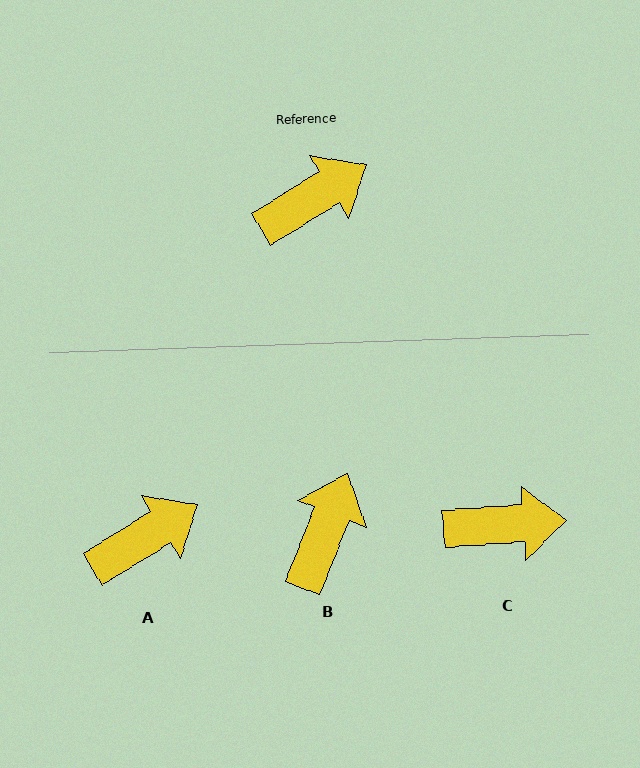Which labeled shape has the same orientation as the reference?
A.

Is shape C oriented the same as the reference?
No, it is off by about 28 degrees.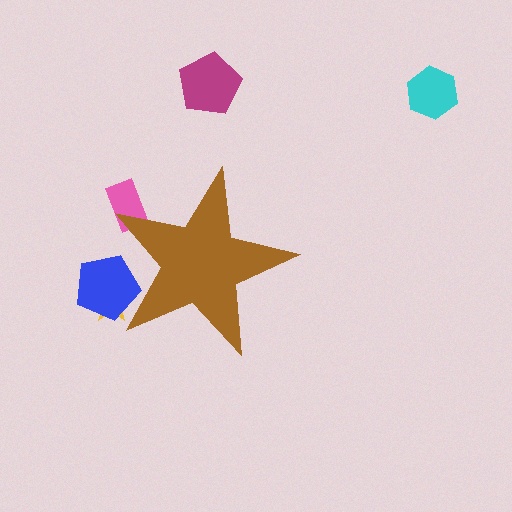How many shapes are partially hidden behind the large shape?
3 shapes are partially hidden.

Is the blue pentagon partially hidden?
Yes, the blue pentagon is partially hidden behind the brown star.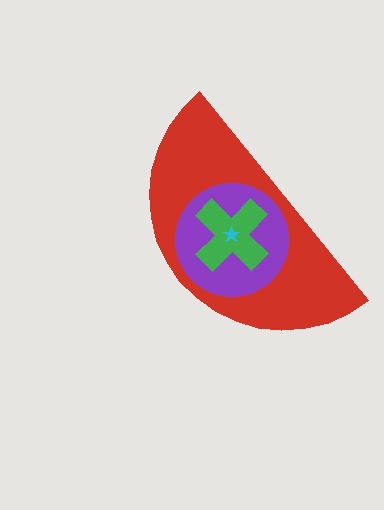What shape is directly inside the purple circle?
The green cross.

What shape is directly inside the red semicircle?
The purple circle.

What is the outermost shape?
The red semicircle.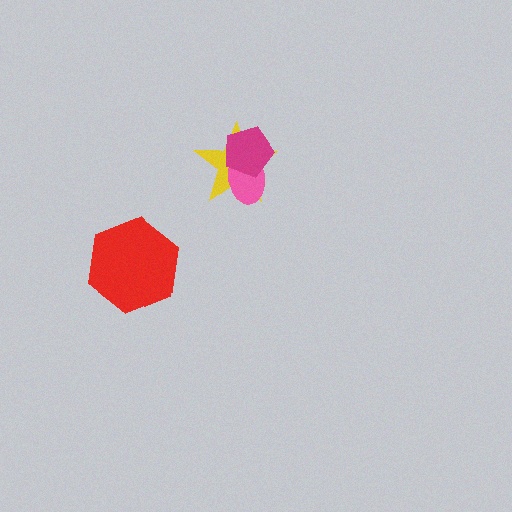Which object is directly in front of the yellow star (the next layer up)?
The pink ellipse is directly in front of the yellow star.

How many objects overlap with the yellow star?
2 objects overlap with the yellow star.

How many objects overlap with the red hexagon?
0 objects overlap with the red hexagon.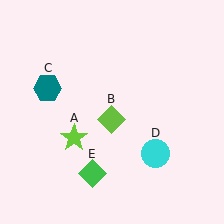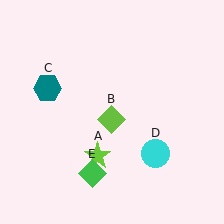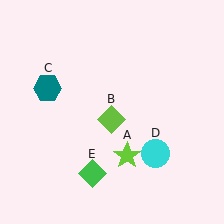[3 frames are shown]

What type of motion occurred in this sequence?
The lime star (object A) rotated counterclockwise around the center of the scene.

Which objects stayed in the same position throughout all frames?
Lime diamond (object B) and teal hexagon (object C) and cyan circle (object D) and green diamond (object E) remained stationary.